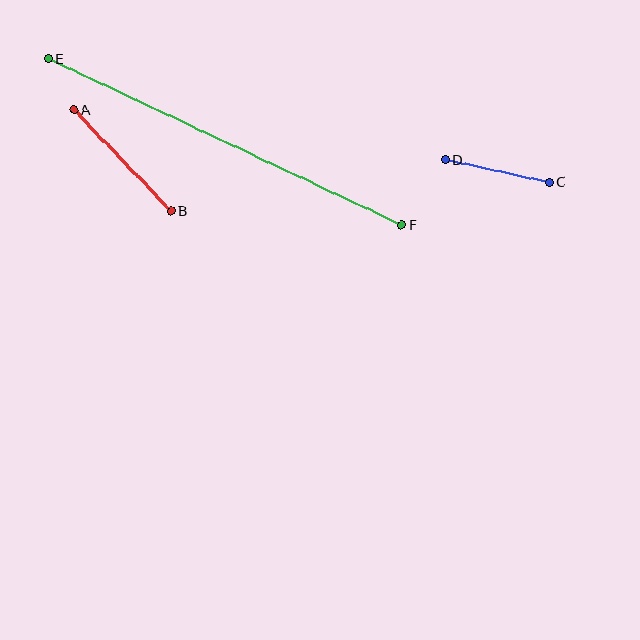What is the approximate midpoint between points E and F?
The midpoint is at approximately (225, 142) pixels.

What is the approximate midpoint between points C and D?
The midpoint is at approximately (497, 171) pixels.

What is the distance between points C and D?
The distance is approximately 106 pixels.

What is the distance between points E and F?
The distance is approximately 391 pixels.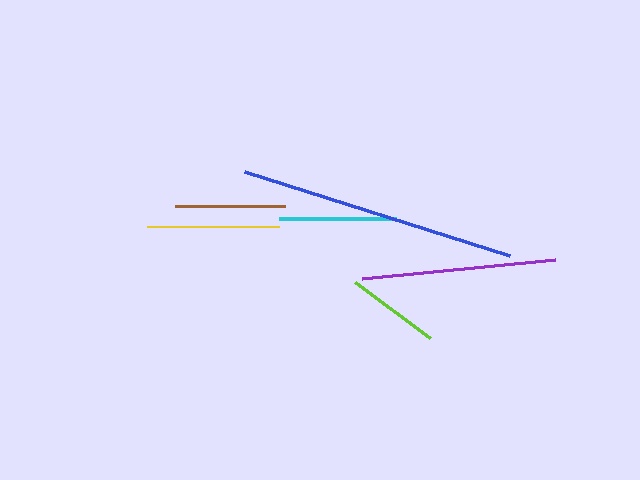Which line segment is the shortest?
The lime line is the shortest at approximately 93 pixels.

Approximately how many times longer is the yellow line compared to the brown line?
The yellow line is approximately 1.2 times the length of the brown line.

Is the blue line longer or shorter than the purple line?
The blue line is longer than the purple line.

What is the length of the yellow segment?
The yellow segment is approximately 132 pixels long.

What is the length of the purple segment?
The purple segment is approximately 194 pixels long.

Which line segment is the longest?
The blue line is the longest at approximately 278 pixels.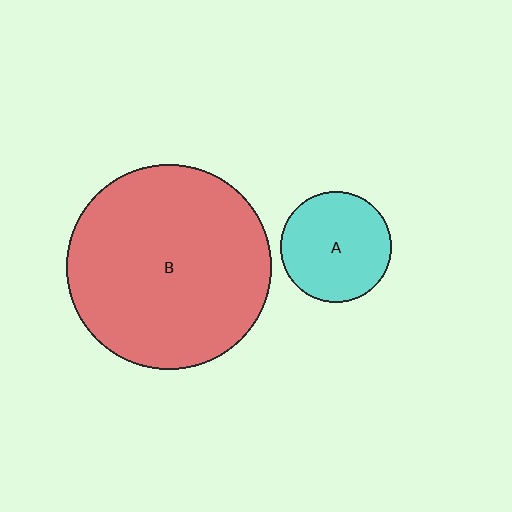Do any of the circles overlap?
No, none of the circles overlap.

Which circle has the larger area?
Circle B (red).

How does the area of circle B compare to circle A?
Approximately 3.4 times.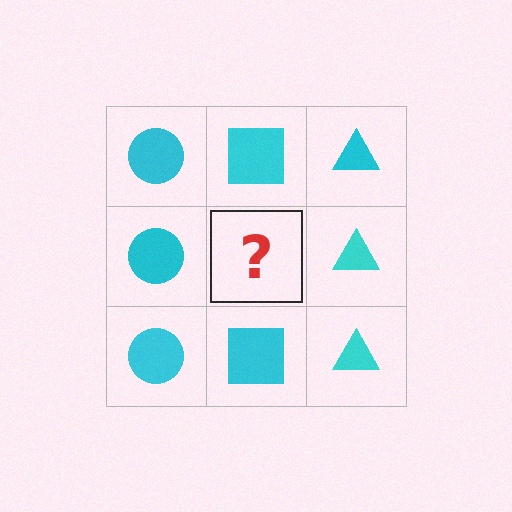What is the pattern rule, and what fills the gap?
The rule is that each column has a consistent shape. The gap should be filled with a cyan square.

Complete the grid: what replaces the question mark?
The question mark should be replaced with a cyan square.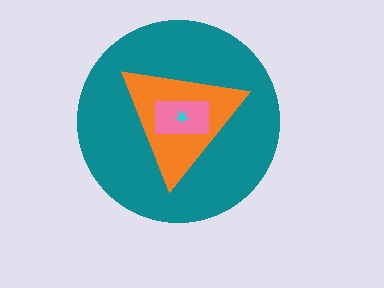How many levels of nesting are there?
4.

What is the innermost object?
The cyan star.